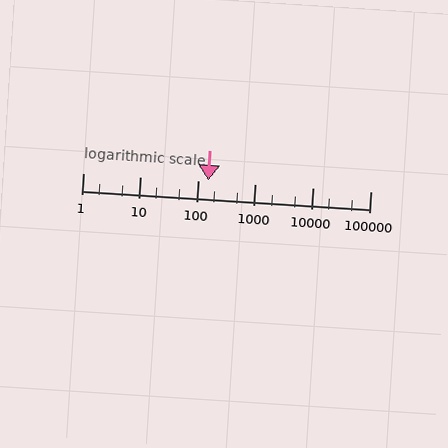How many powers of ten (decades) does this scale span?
The scale spans 5 decades, from 1 to 100000.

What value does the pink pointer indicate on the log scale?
The pointer indicates approximately 150.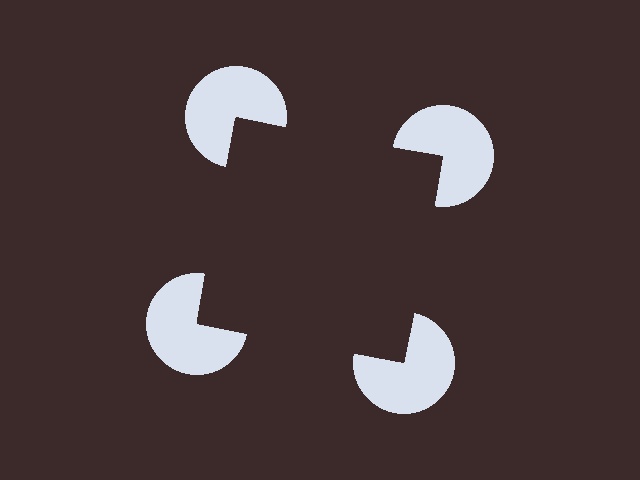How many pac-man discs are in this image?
There are 4 — one at each vertex of the illusory square.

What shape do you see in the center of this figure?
An illusory square — its edges are inferred from the aligned wedge cuts in the pac-man discs, not physically drawn.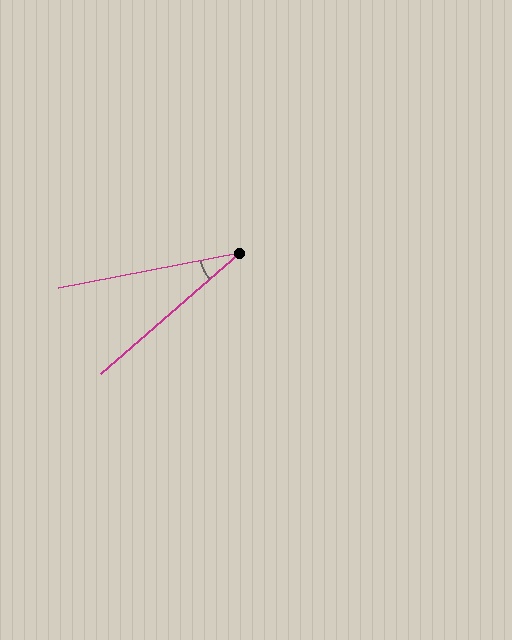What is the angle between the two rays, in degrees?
Approximately 30 degrees.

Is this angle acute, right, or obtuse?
It is acute.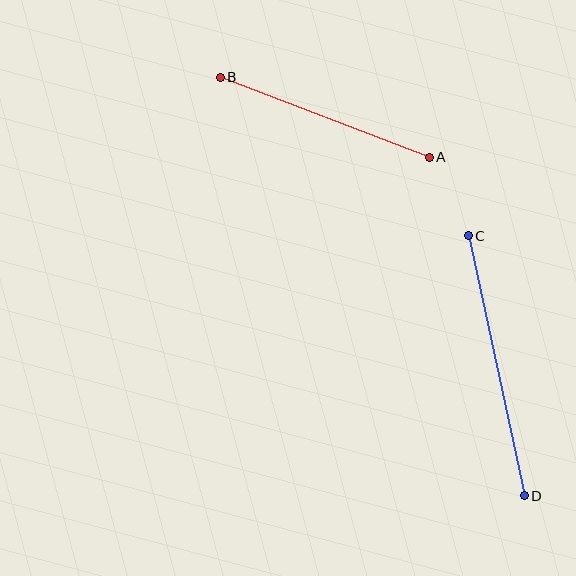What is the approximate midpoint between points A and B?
The midpoint is at approximately (325, 117) pixels.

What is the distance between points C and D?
The distance is approximately 266 pixels.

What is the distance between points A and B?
The distance is approximately 224 pixels.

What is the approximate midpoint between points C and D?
The midpoint is at approximately (496, 366) pixels.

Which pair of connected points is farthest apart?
Points C and D are farthest apart.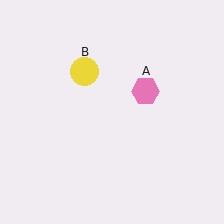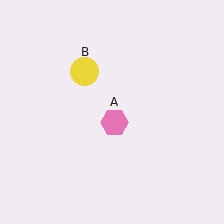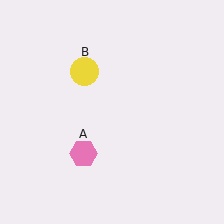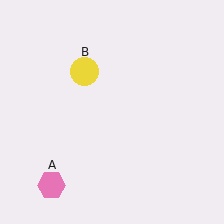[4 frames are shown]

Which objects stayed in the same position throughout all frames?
Yellow circle (object B) remained stationary.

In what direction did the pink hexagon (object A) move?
The pink hexagon (object A) moved down and to the left.